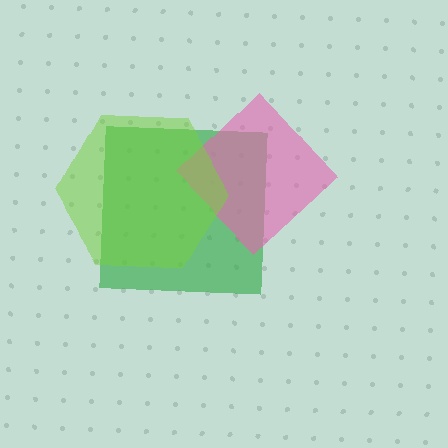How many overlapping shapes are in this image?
There are 3 overlapping shapes in the image.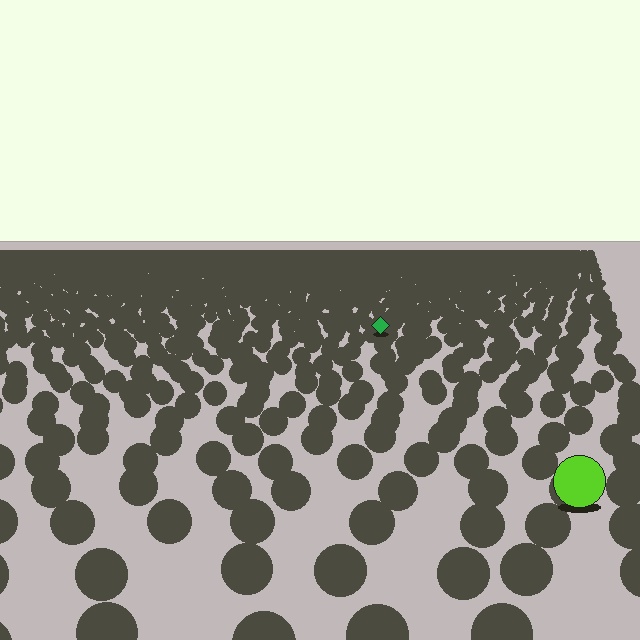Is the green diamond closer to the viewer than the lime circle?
No. The lime circle is closer — you can tell from the texture gradient: the ground texture is coarser near it.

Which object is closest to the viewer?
The lime circle is closest. The texture marks near it are larger and more spread out.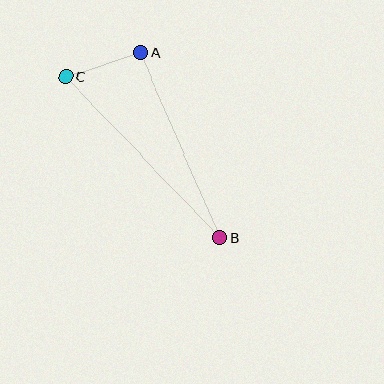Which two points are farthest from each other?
Points B and C are farthest from each other.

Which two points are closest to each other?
Points A and C are closest to each other.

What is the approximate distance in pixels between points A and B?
The distance between A and B is approximately 202 pixels.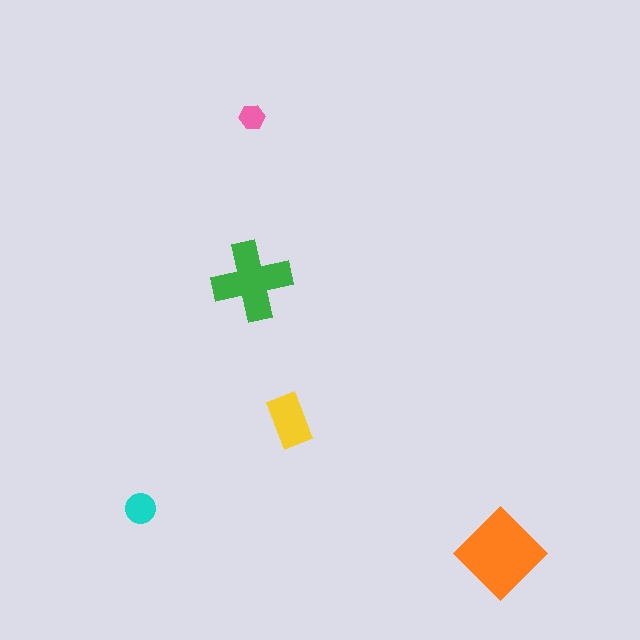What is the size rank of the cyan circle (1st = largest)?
4th.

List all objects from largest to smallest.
The orange diamond, the green cross, the yellow rectangle, the cyan circle, the pink hexagon.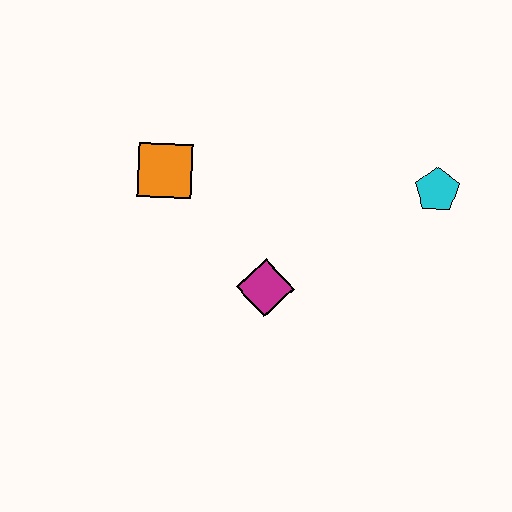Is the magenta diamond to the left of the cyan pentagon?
Yes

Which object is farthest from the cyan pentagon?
The orange square is farthest from the cyan pentagon.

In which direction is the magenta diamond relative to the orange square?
The magenta diamond is below the orange square.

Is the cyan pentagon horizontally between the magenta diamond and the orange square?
No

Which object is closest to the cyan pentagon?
The magenta diamond is closest to the cyan pentagon.